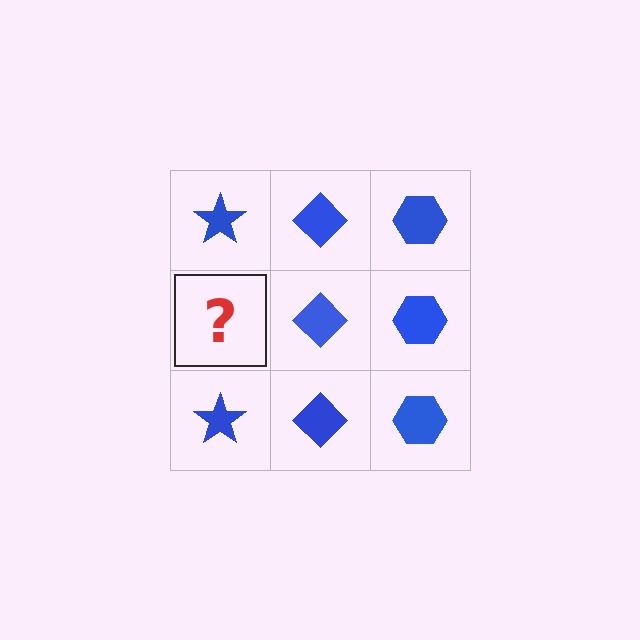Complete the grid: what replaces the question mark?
The question mark should be replaced with a blue star.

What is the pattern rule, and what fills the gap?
The rule is that each column has a consistent shape. The gap should be filled with a blue star.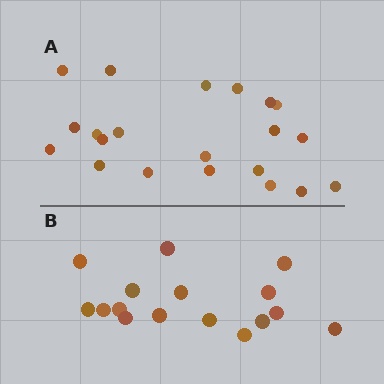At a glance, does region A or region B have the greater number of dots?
Region A (the top region) has more dots.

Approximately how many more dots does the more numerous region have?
Region A has about 5 more dots than region B.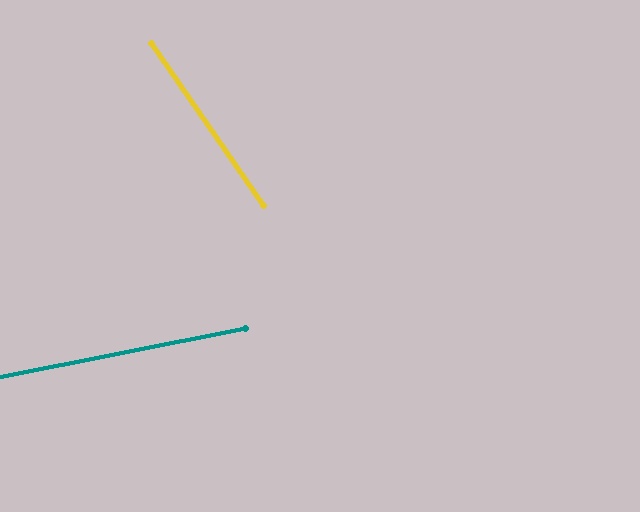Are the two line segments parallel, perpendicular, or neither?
Neither parallel nor perpendicular — they differ by about 67°.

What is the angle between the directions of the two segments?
Approximately 67 degrees.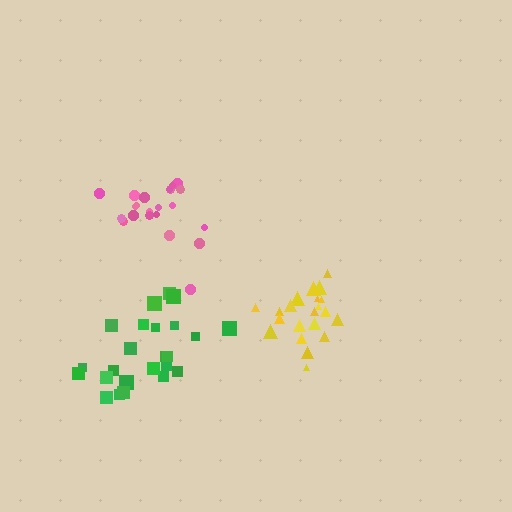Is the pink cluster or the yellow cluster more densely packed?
Yellow.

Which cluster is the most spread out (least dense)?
Green.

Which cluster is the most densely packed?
Yellow.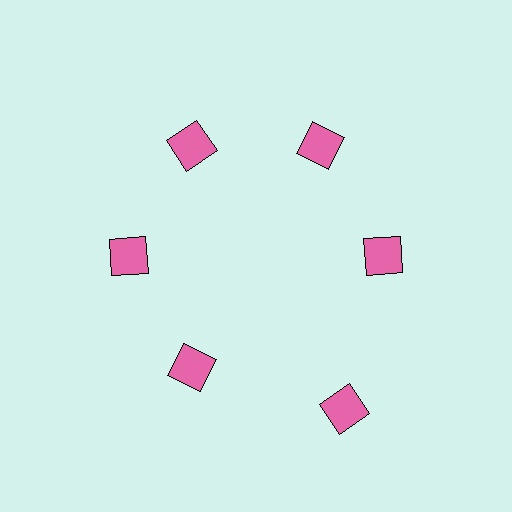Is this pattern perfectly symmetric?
No. The 6 pink squares are arranged in a ring, but one element near the 5 o'clock position is pushed outward from the center, breaking the 6-fold rotational symmetry.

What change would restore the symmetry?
The symmetry would be restored by moving it inward, back onto the ring so that all 6 squares sit at equal angles and equal distance from the center.